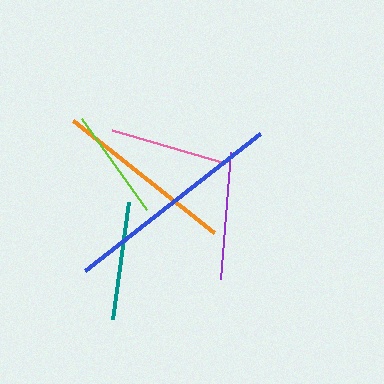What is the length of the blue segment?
The blue segment is approximately 223 pixels long.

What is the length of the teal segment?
The teal segment is approximately 119 pixels long.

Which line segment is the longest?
The blue line is the longest at approximately 223 pixels.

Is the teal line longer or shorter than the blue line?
The blue line is longer than the teal line.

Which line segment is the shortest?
The lime line is the shortest at approximately 112 pixels.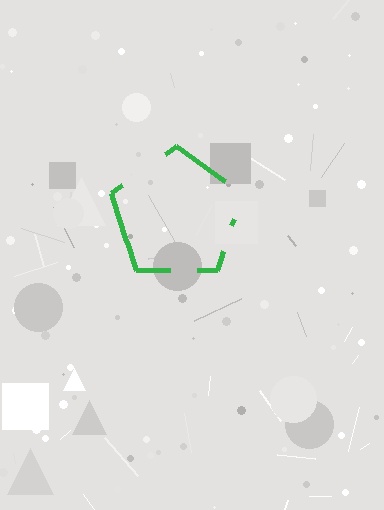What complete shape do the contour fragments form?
The contour fragments form a pentagon.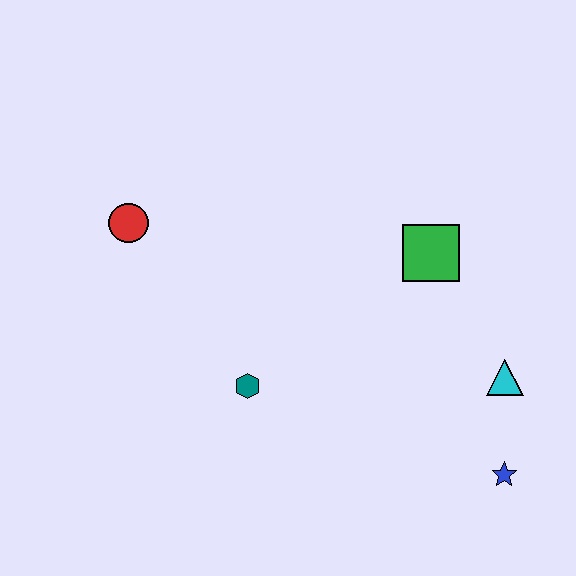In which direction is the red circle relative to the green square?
The red circle is to the left of the green square.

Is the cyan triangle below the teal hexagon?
No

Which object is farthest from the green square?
The red circle is farthest from the green square.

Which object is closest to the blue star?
The cyan triangle is closest to the blue star.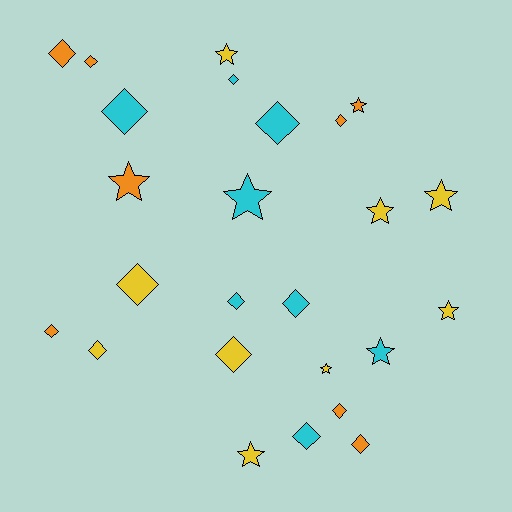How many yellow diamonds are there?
There are 3 yellow diamonds.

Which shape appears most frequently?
Diamond, with 15 objects.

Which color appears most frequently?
Yellow, with 9 objects.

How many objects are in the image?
There are 25 objects.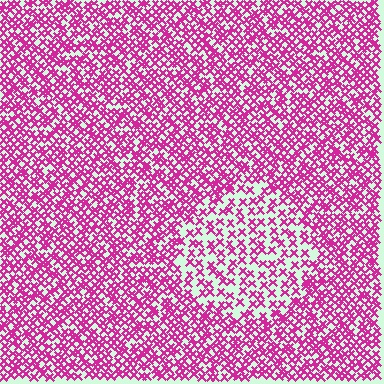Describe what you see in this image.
The image contains small magenta elements arranged at two different densities. A circle-shaped region is visible where the elements are less densely packed than the surrounding area.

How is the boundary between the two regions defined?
The boundary is defined by a change in element density (approximately 1.8x ratio). All elements are the same color, size, and shape.